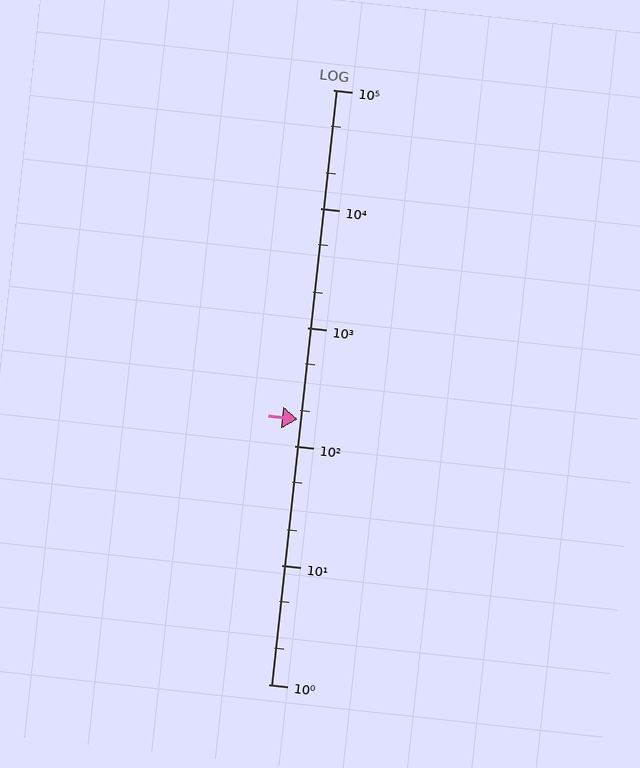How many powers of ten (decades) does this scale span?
The scale spans 5 decades, from 1 to 100000.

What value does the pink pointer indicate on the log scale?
The pointer indicates approximately 170.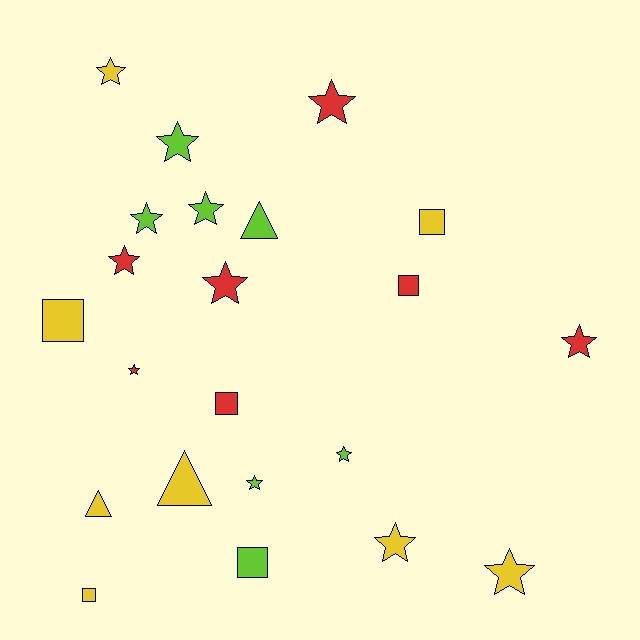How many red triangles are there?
There are no red triangles.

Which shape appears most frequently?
Star, with 13 objects.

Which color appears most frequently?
Yellow, with 8 objects.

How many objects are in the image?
There are 22 objects.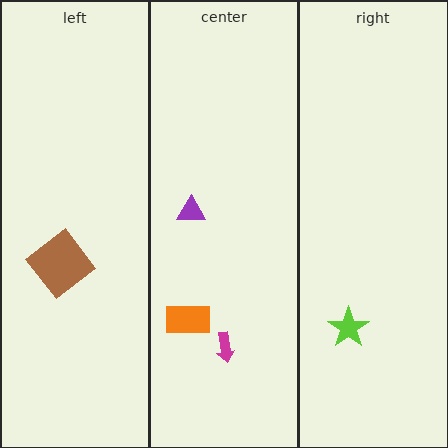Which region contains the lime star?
The right region.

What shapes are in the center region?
The magenta arrow, the orange rectangle, the purple triangle.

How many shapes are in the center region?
3.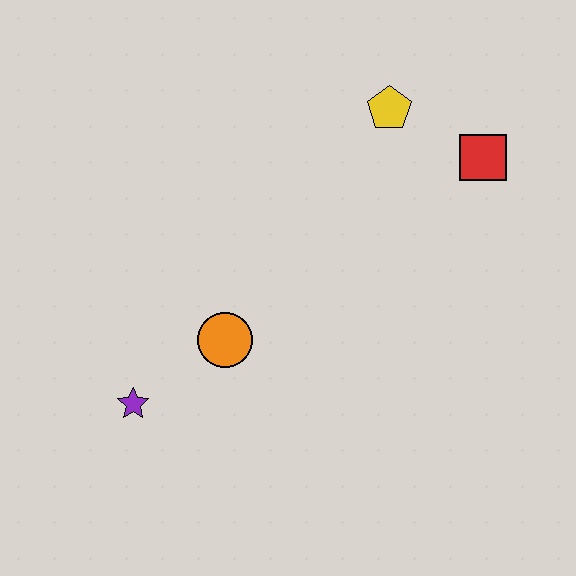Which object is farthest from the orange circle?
The red square is farthest from the orange circle.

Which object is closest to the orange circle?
The purple star is closest to the orange circle.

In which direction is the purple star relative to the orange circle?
The purple star is to the left of the orange circle.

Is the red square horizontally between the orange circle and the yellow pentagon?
No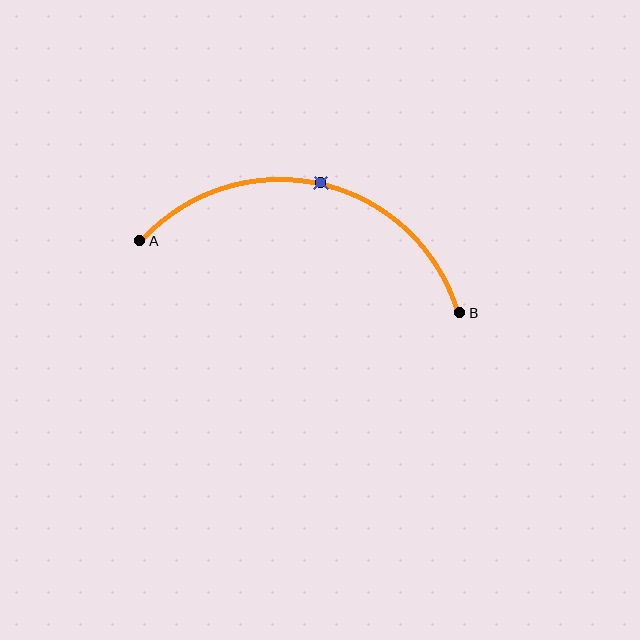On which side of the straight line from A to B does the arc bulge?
The arc bulges above the straight line connecting A and B.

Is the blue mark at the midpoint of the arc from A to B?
Yes. The blue mark lies on the arc at equal arc-length from both A and B — it is the arc midpoint.